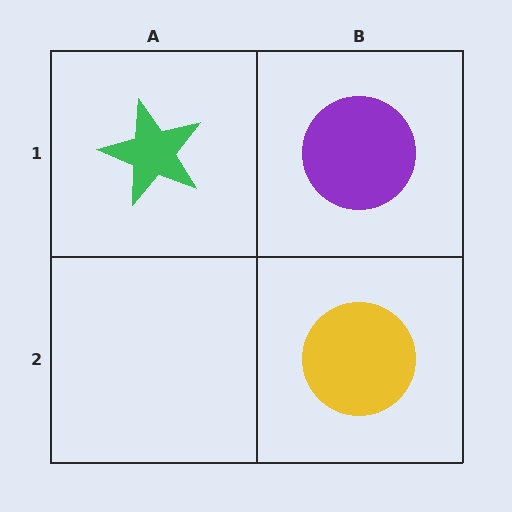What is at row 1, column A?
A green star.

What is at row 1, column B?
A purple circle.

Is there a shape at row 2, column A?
No, that cell is empty.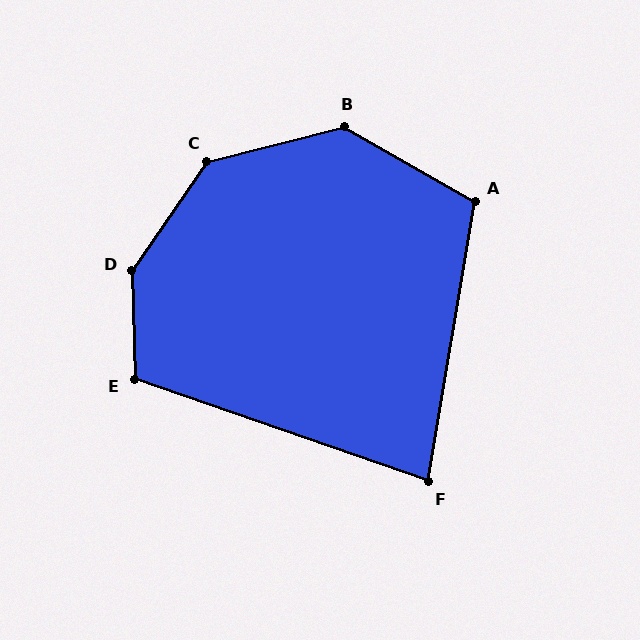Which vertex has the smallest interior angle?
F, at approximately 80 degrees.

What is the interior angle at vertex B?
Approximately 136 degrees (obtuse).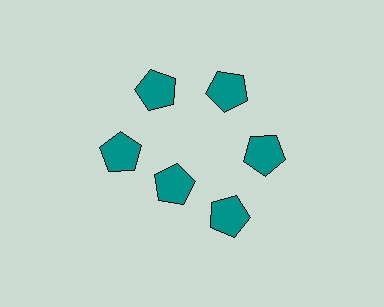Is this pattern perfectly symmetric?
No. The 6 teal pentagons are arranged in a ring, but one element near the 7 o'clock position is pulled inward toward the center, breaking the 6-fold rotational symmetry.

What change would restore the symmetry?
The symmetry would be restored by moving it outward, back onto the ring so that all 6 pentagons sit at equal angles and equal distance from the center.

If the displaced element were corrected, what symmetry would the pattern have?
It would have 6-fold rotational symmetry — the pattern would map onto itself every 60 degrees.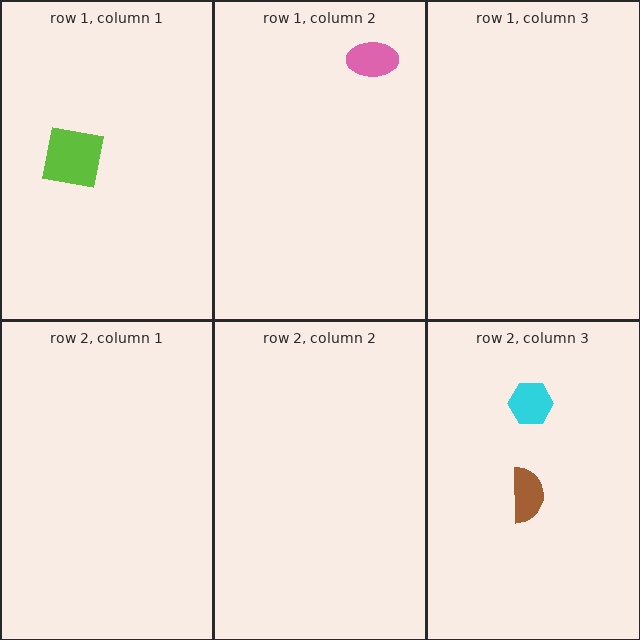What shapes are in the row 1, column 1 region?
The lime square.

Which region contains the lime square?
The row 1, column 1 region.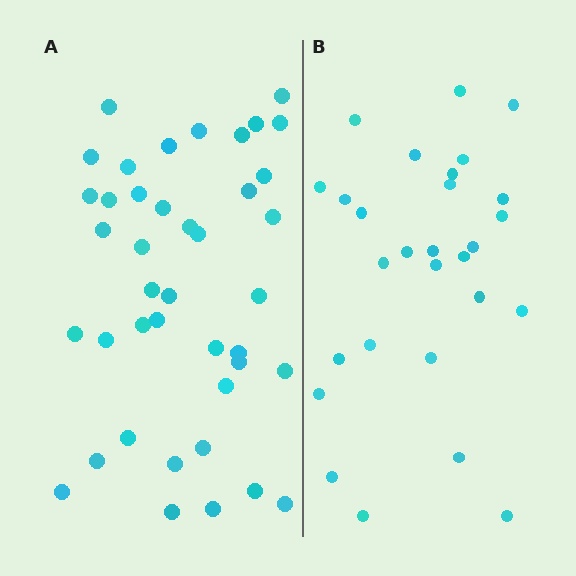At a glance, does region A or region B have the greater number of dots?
Region A (the left region) has more dots.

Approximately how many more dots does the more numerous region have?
Region A has approximately 15 more dots than region B.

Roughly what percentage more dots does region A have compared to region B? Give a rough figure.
About 45% more.